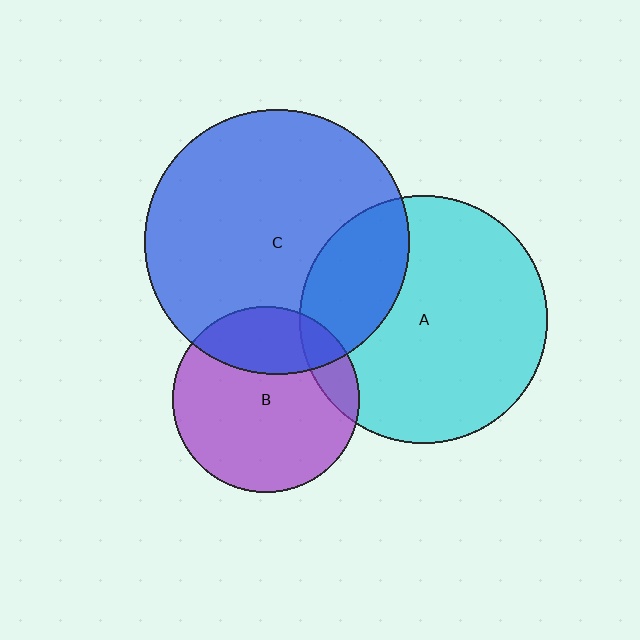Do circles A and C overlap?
Yes.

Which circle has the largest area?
Circle C (blue).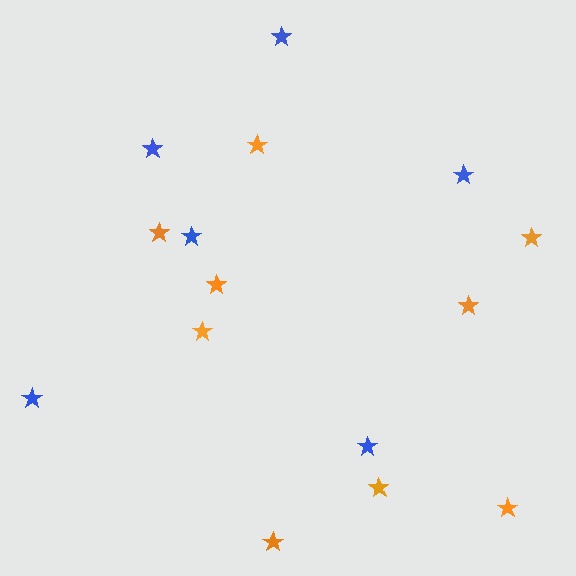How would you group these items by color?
There are 2 groups: one group of orange stars (9) and one group of blue stars (6).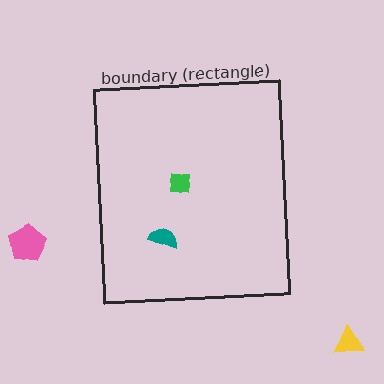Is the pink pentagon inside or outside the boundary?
Outside.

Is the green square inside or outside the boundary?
Inside.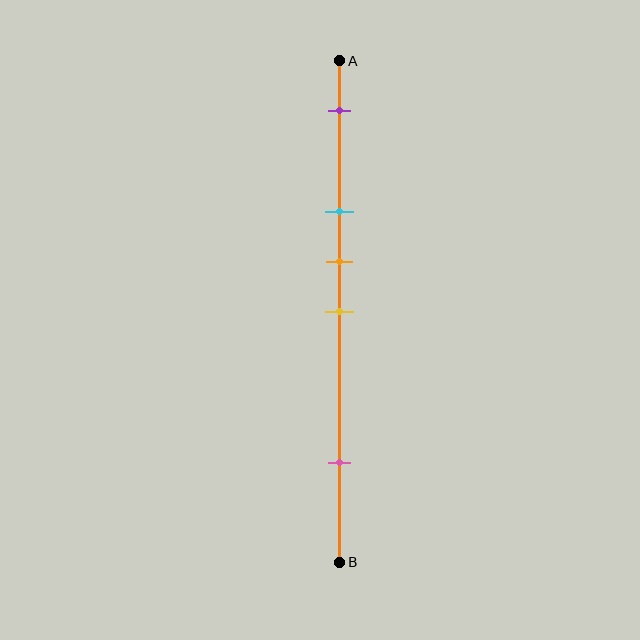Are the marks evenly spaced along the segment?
No, the marks are not evenly spaced.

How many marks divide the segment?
There are 5 marks dividing the segment.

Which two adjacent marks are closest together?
The orange and yellow marks are the closest adjacent pair.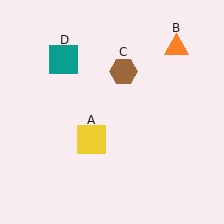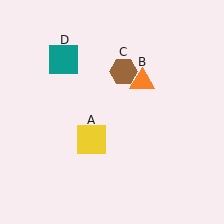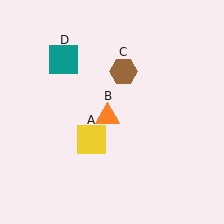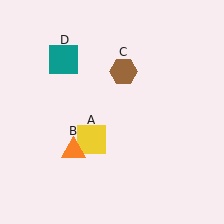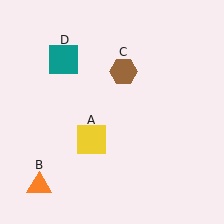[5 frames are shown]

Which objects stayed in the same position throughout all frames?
Yellow square (object A) and brown hexagon (object C) and teal square (object D) remained stationary.